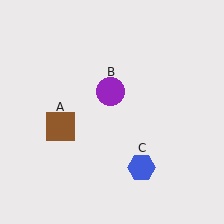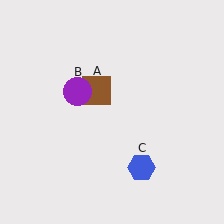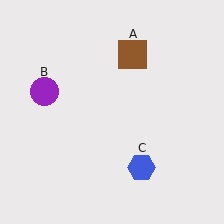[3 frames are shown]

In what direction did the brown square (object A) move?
The brown square (object A) moved up and to the right.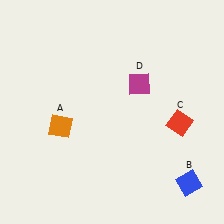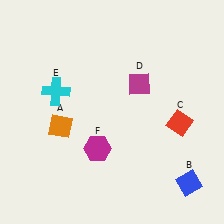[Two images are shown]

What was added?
A cyan cross (E), a magenta hexagon (F) were added in Image 2.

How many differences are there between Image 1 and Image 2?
There are 2 differences between the two images.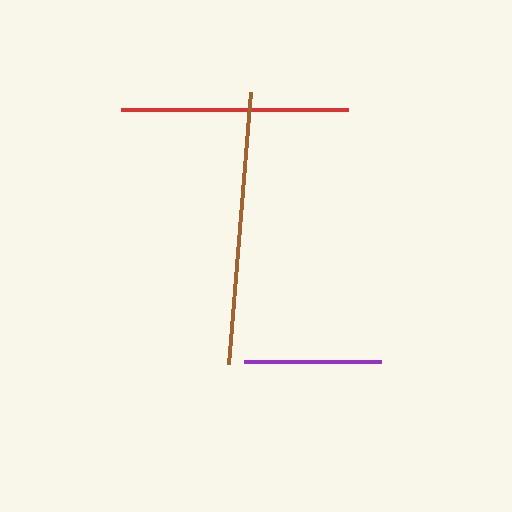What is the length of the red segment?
The red segment is approximately 227 pixels long.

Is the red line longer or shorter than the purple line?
The red line is longer than the purple line.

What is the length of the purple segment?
The purple segment is approximately 136 pixels long.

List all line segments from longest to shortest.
From longest to shortest: brown, red, purple.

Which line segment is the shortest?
The purple line is the shortest at approximately 136 pixels.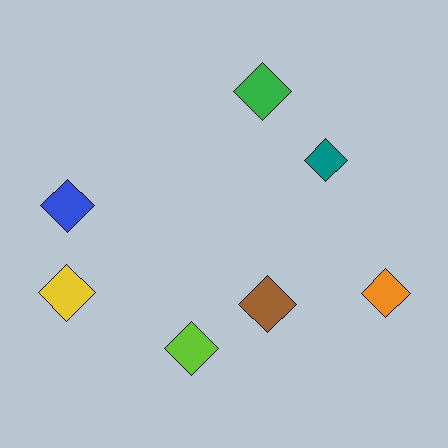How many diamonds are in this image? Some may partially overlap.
There are 7 diamonds.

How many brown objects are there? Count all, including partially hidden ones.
There is 1 brown object.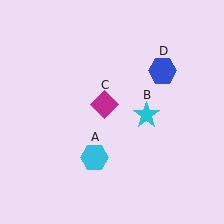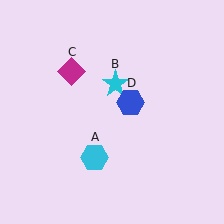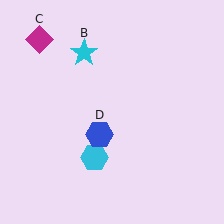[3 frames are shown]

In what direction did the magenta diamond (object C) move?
The magenta diamond (object C) moved up and to the left.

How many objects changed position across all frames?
3 objects changed position: cyan star (object B), magenta diamond (object C), blue hexagon (object D).